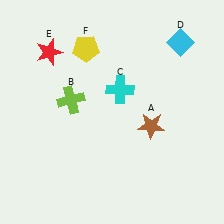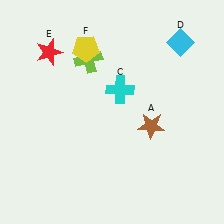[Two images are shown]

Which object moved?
The lime cross (B) moved up.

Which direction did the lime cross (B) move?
The lime cross (B) moved up.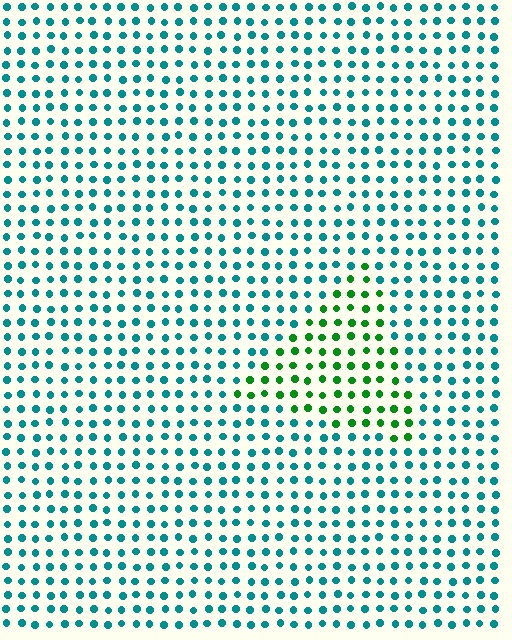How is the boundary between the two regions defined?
The boundary is defined purely by a slight shift in hue (about 50 degrees). Spacing, size, and orientation are identical on both sides.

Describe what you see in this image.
The image is filled with small teal elements in a uniform arrangement. A triangle-shaped region is visible where the elements are tinted to a slightly different hue, forming a subtle color boundary.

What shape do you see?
I see a triangle.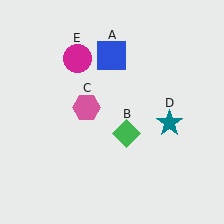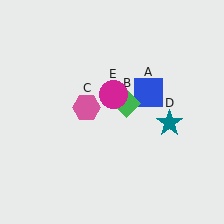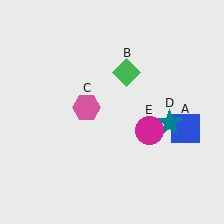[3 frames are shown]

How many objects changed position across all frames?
3 objects changed position: blue square (object A), green diamond (object B), magenta circle (object E).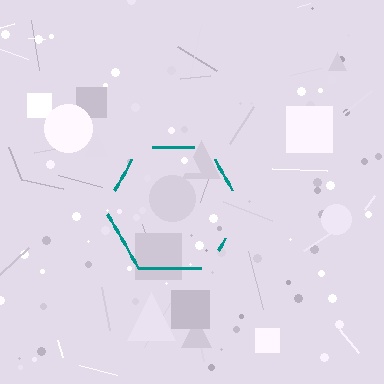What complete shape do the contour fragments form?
The contour fragments form a hexagon.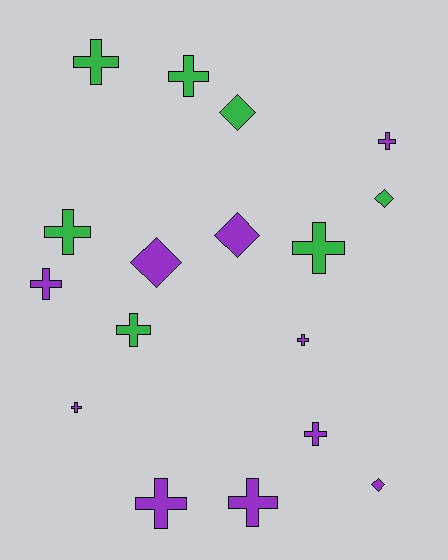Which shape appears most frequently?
Cross, with 12 objects.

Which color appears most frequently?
Purple, with 10 objects.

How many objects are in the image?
There are 17 objects.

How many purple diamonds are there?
There are 3 purple diamonds.